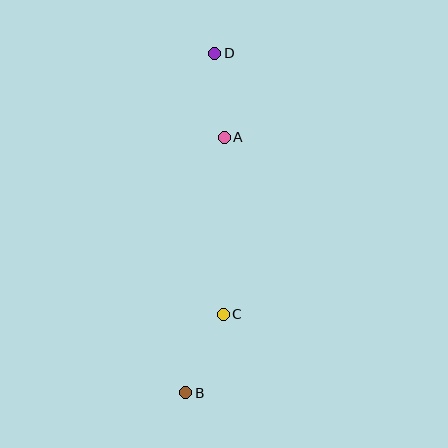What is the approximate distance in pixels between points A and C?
The distance between A and C is approximately 177 pixels.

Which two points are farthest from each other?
Points B and D are farthest from each other.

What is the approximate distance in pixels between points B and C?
The distance between B and C is approximately 87 pixels.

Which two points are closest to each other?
Points A and D are closest to each other.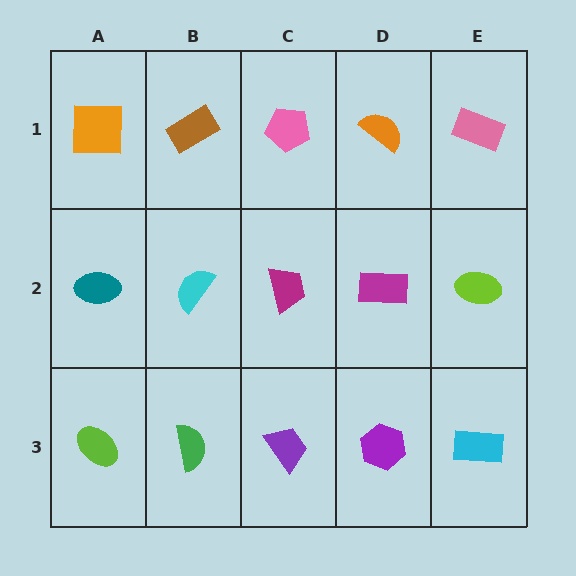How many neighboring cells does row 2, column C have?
4.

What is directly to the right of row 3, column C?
A purple hexagon.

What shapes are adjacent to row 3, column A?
A teal ellipse (row 2, column A), a green semicircle (row 3, column B).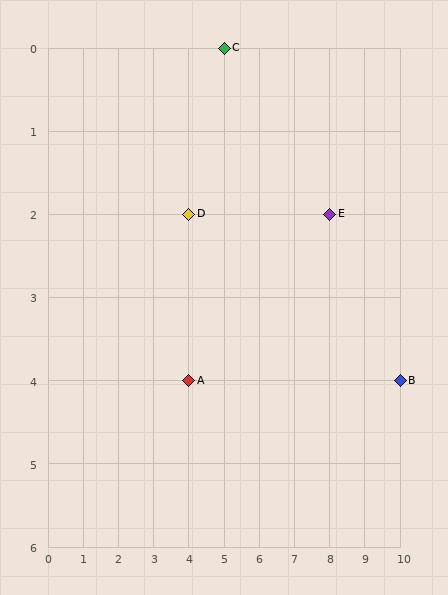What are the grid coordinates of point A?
Point A is at grid coordinates (4, 4).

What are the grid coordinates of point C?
Point C is at grid coordinates (5, 0).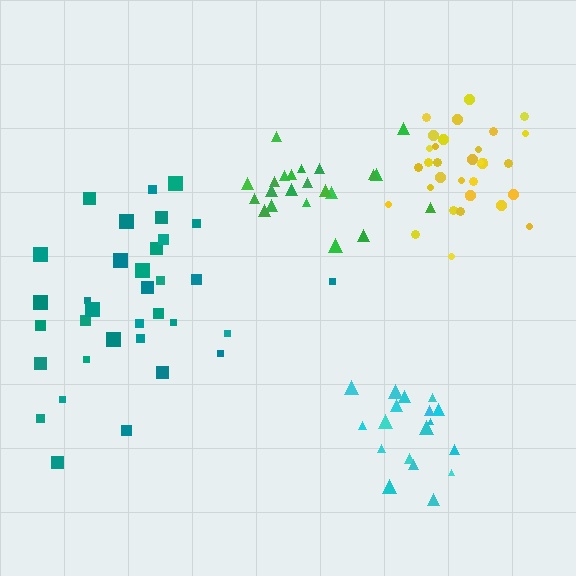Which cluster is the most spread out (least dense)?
Teal.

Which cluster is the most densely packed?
Yellow.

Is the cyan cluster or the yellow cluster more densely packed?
Yellow.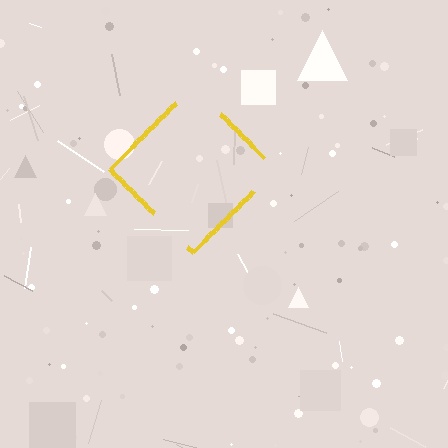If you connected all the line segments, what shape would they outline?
They would outline a diamond.